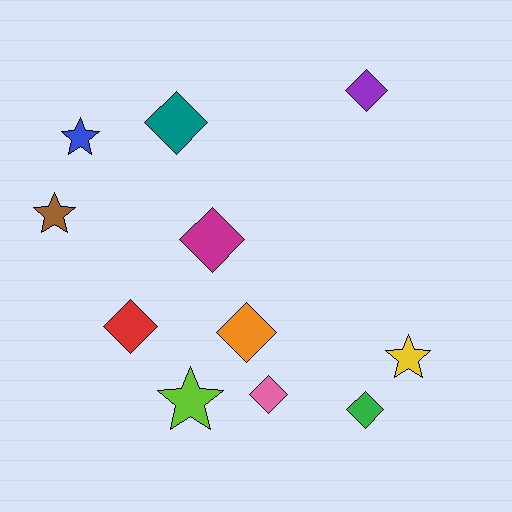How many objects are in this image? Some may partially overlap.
There are 11 objects.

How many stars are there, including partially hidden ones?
There are 4 stars.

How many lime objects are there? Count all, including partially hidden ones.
There is 1 lime object.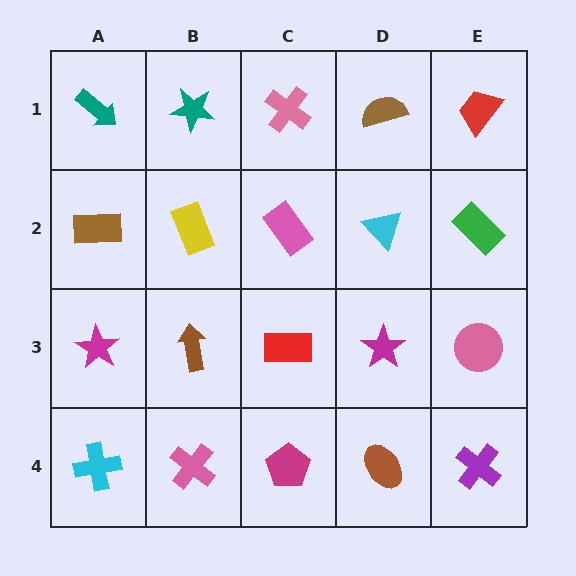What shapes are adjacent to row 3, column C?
A pink rectangle (row 2, column C), a magenta pentagon (row 4, column C), a brown arrow (row 3, column B), a magenta star (row 3, column D).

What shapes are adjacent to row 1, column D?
A cyan triangle (row 2, column D), a pink cross (row 1, column C), a red trapezoid (row 1, column E).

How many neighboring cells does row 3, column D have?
4.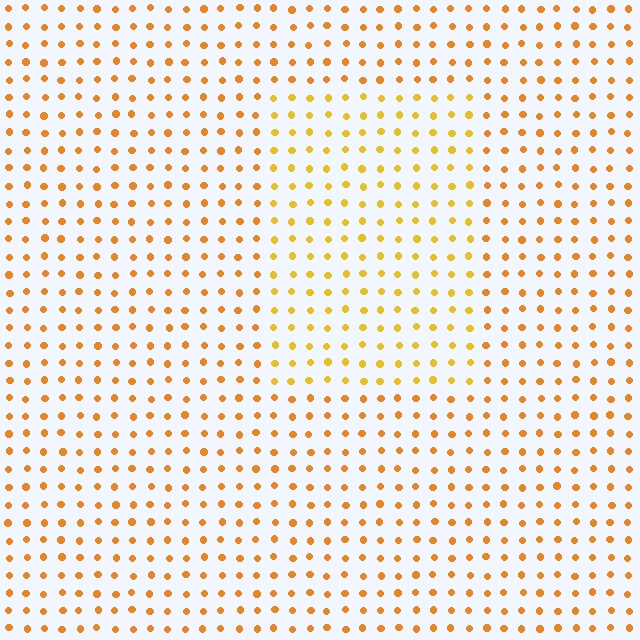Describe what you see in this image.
The image is filled with small orange elements in a uniform arrangement. A rectangle-shaped region is visible where the elements are tinted to a slightly different hue, forming a subtle color boundary.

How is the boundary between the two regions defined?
The boundary is defined purely by a slight shift in hue (about 19 degrees). Spacing, size, and orientation are identical on both sides.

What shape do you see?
I see a rectangle.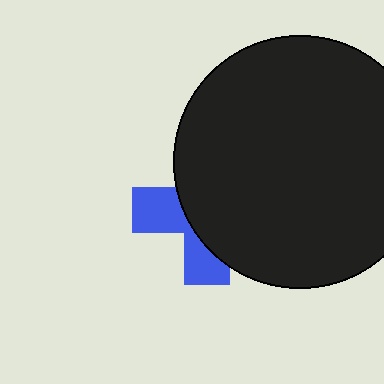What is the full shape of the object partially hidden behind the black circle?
The partially hidden object is a blue cross.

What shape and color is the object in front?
The object in front is a black circle.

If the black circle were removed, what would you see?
You would see the complete blue cross.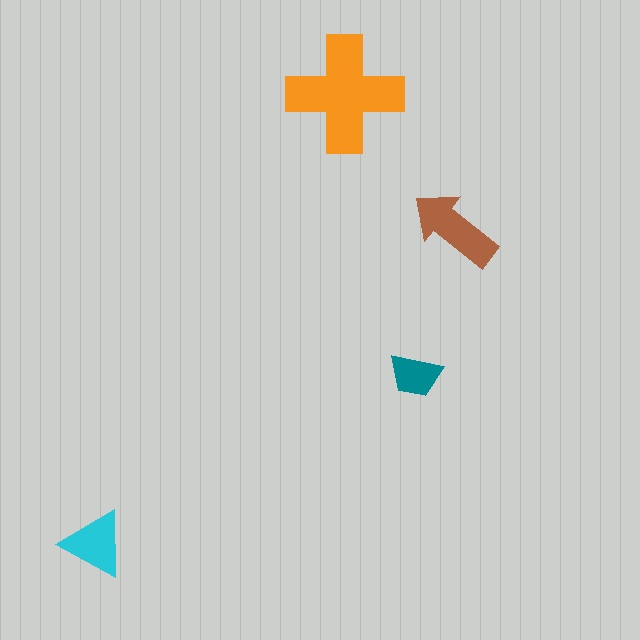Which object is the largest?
The orange cross.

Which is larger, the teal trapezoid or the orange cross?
The orange cross.